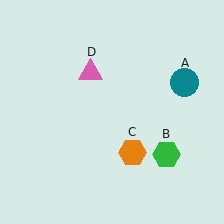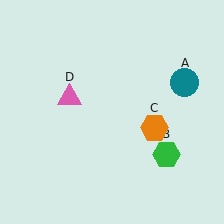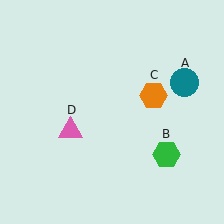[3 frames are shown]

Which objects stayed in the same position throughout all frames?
Teal circle (object A) and green hexagon (object B) remained stationary.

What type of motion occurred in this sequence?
The orange hexagon (object C), pink triangle (object D) rotated counterclockwise around the center of the scene.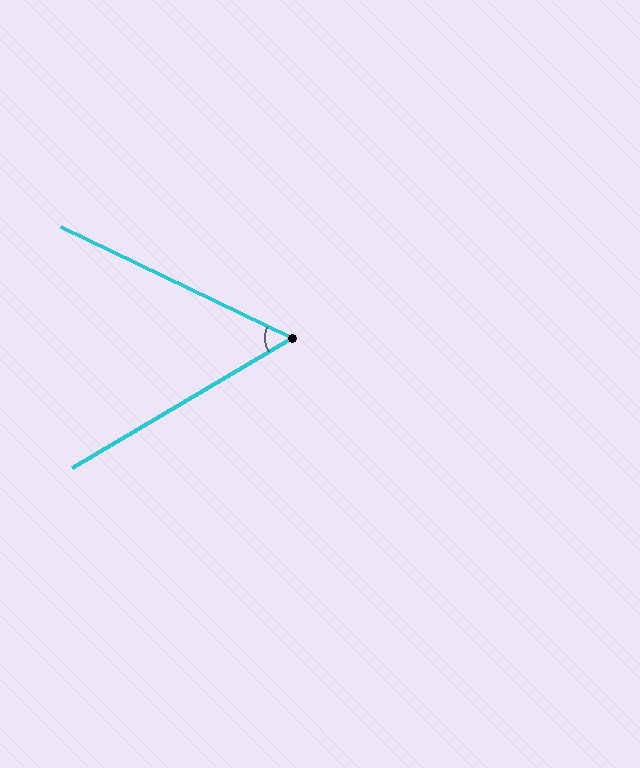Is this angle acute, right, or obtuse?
It is acute.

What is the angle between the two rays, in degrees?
Approximately 56 degrees.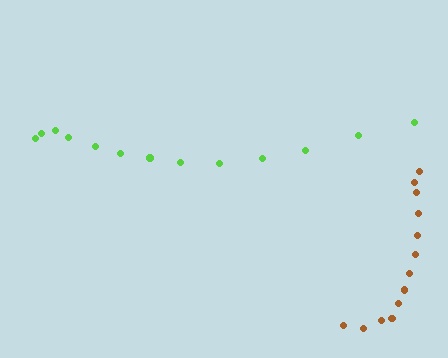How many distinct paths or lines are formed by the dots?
There are 2 distinct paths.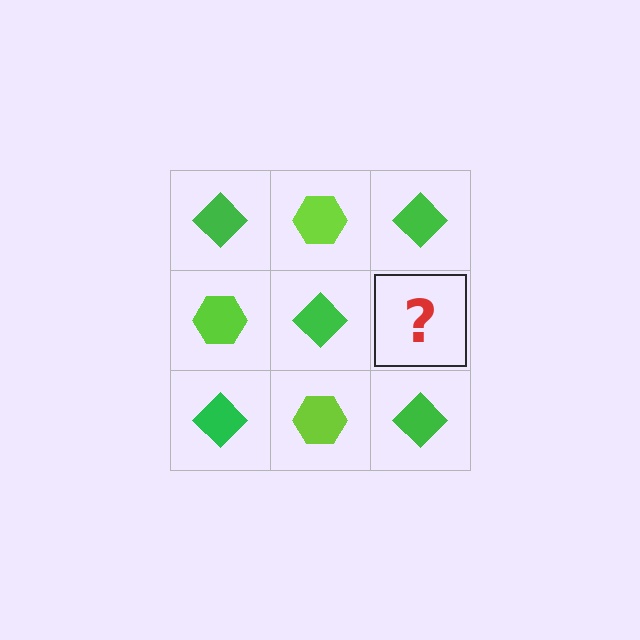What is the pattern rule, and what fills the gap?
The rule is that it alternates green diamond and lime hexagon in a checkerboard pattern. The gap should be filled with a lime hexagon.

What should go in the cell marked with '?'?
The missing cell should contain a lime hexagon.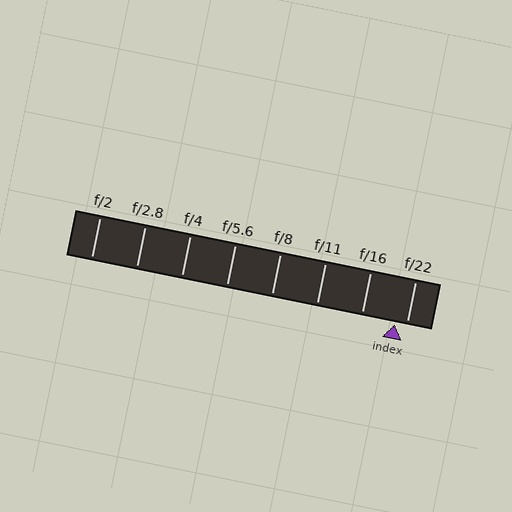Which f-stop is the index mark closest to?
The index mark is closest to f/22.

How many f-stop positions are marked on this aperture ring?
There are 8 f-stop positions marked.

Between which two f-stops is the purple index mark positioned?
The index mark is between f/16 and f/22.